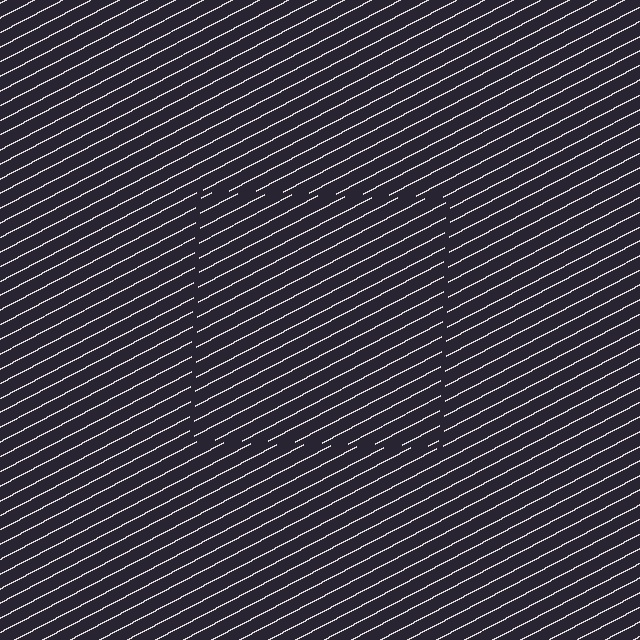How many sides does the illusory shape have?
4 sides — the line-ends trace a square.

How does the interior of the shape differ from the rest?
The interior of the shape contains the same grating, shifted by half a period — the contour is defined by the phase discontinuity where line-ends from the inner and outer gratings abut.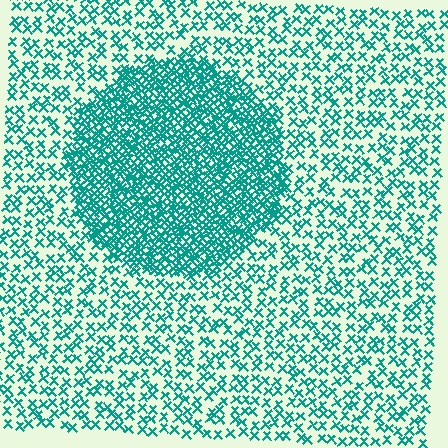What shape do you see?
I see a circle.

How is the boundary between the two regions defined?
The boundary is defined by a change in element density (approximately 2.6x ratio). All elements are the same color, size, and shape.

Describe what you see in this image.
The image contains small teal elements arranged at two different densities. A circle-shaped region is visible where the elements are more densely packed than the surrounding area.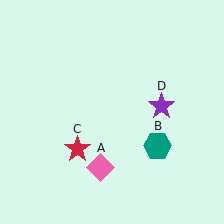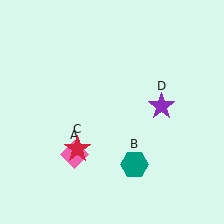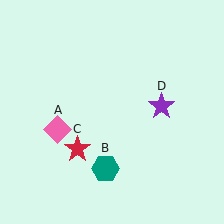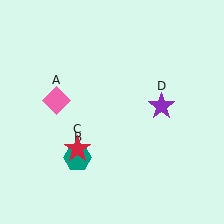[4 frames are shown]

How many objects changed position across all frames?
2 objects changed position: pink diamond (object A), teal hexagon (object B).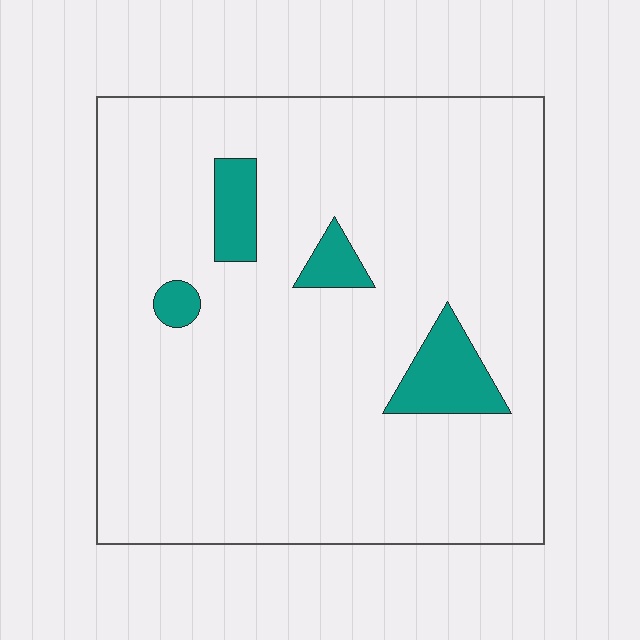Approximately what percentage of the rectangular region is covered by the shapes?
Approximately 10%.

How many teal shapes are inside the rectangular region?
4.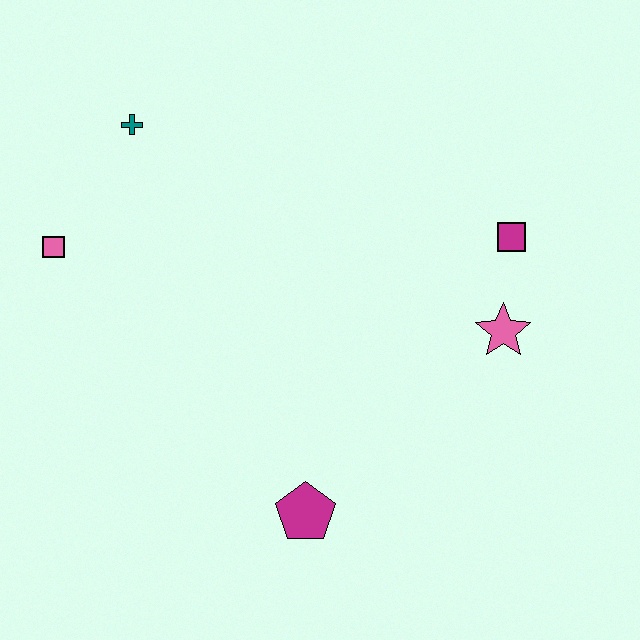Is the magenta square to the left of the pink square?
No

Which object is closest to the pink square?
The teal cross is closest to the pink square.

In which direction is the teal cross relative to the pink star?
The teal cross is to the left of the pink star.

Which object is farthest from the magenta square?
The pink square is farthest from the magenta square.